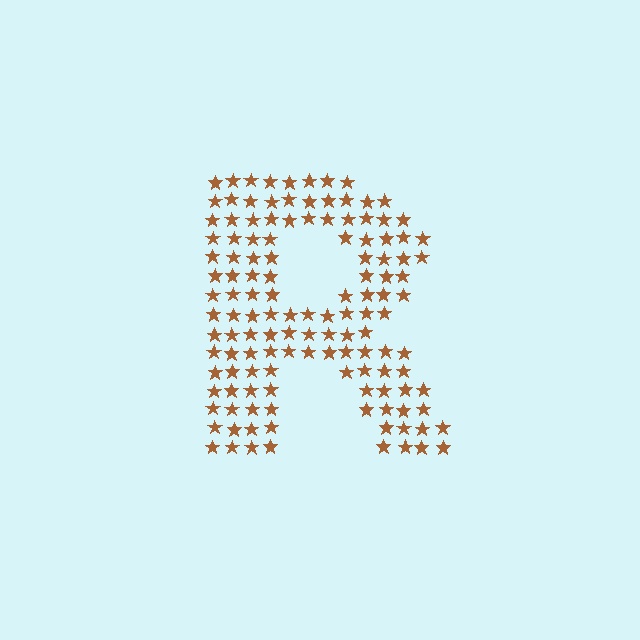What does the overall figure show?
The overall figure shows the letter R.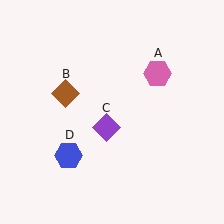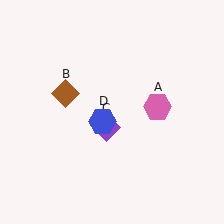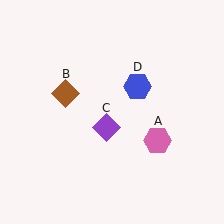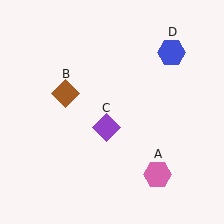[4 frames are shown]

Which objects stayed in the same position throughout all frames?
Brown diamond (object B) and purple diamond (object C) remained stationary.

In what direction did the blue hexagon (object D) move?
The blue hexagon (object D) moved up and to the right.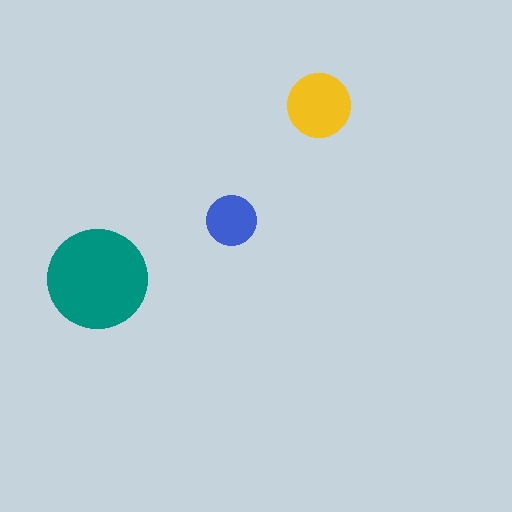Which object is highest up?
The yellow circle is topmost.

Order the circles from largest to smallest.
the teal one, the yellow one, the blue one.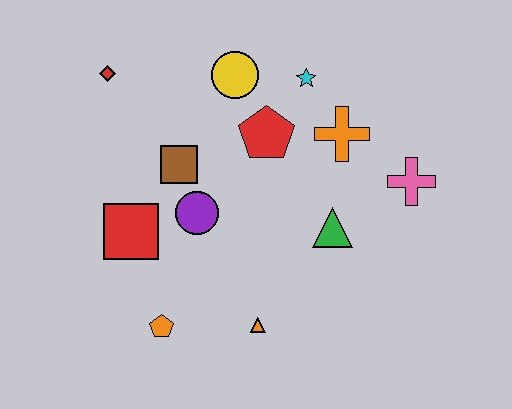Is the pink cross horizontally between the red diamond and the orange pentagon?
No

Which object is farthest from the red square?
The pink cross is farthest from the red square.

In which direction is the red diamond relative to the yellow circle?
The red diamond is to the left of the yellow circle.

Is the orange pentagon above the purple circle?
No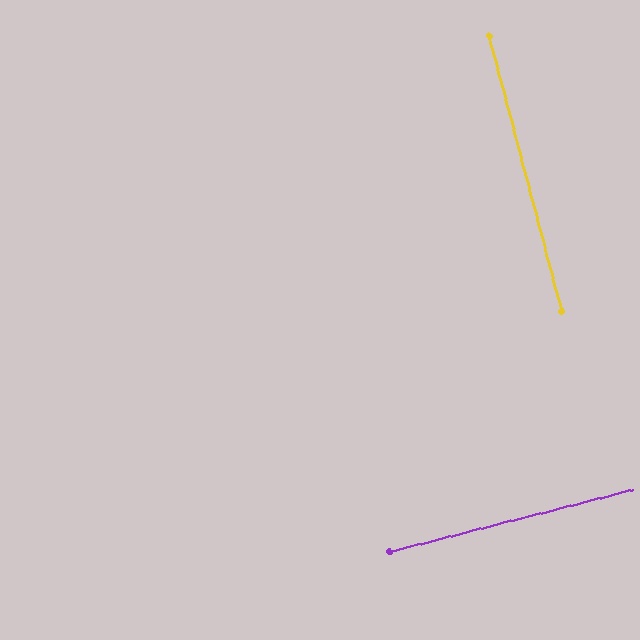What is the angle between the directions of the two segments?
Approximately 89 degrees.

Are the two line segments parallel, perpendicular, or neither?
Perpendicular — they meet at approximately 89°.